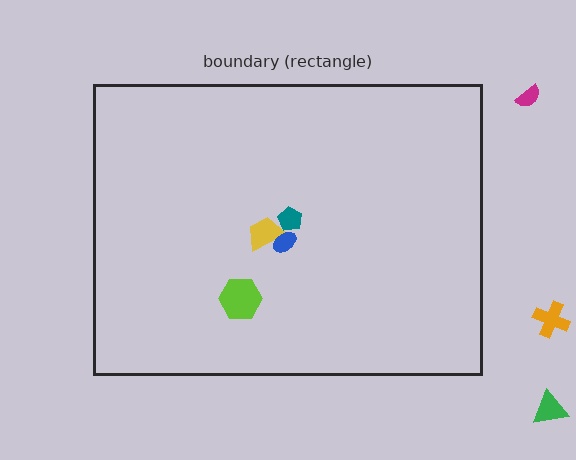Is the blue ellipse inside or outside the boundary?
Inside.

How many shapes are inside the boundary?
4 inside, 3 outside.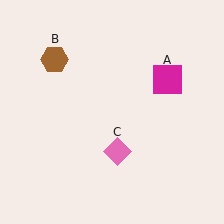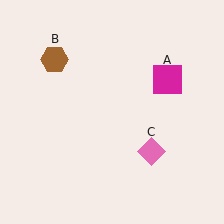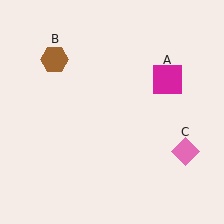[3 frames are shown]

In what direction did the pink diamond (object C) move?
The pink diamond (object C) moved right.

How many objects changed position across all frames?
1 object changed position: pink diamond (object C).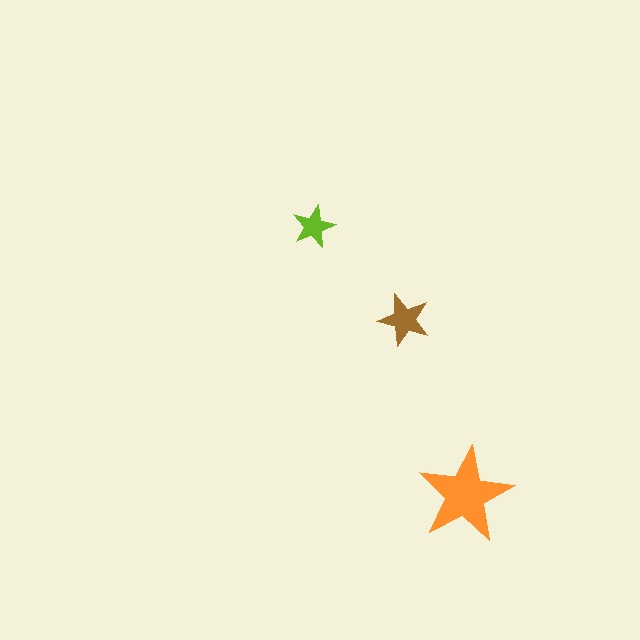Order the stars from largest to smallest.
the orange one, the brown one, the lime one.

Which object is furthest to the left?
The lime star is leftmost.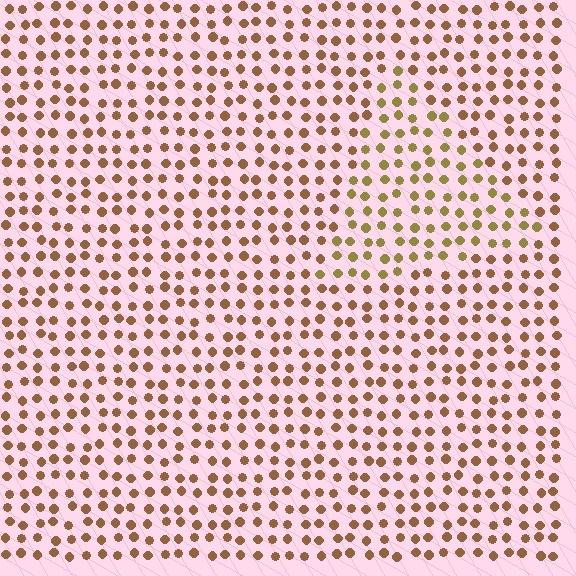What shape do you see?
I see a triangle.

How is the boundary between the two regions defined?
The boundary is defined purely by a slight shift in hue (about 29 degrees). Spacing, size, and orientation are identical on both sides.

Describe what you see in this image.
The image is filled with small brown elements in a uniform arrangement. A triangle-shaped region is visible where the elements are tinted to a slightly different hue, forming a subtle color boundary.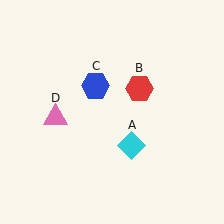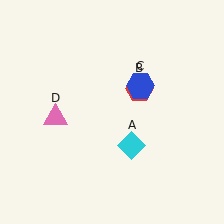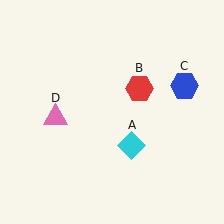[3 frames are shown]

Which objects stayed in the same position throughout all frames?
Cyan diamond (object A) and red hexagon (object B) and pink triangle (object D) remained stationary.